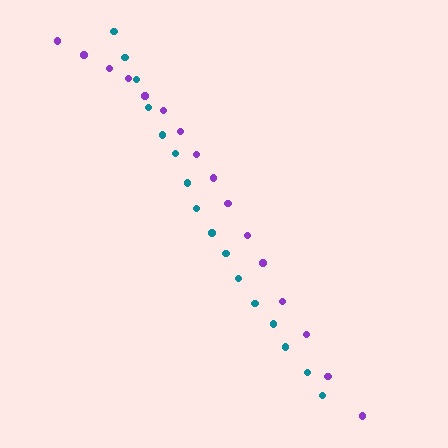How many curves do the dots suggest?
There are 2 distinct paths.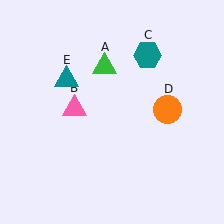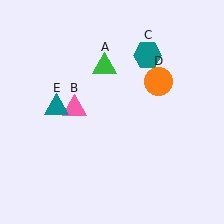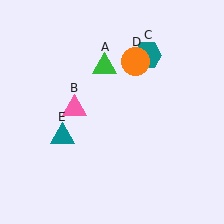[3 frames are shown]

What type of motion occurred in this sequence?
The orange circle (object D), teal triangle (object E) rotated counterclockwise around the center of the scene.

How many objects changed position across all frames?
2 objects changed position: orange circle (object D), teal triangle (object E).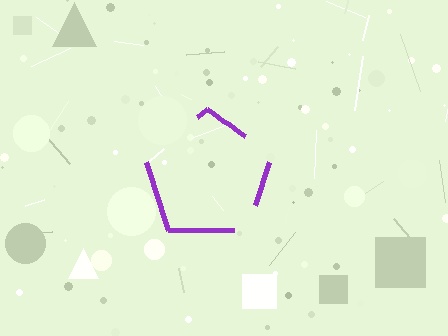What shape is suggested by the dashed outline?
The dashed outline suggests a pentagon.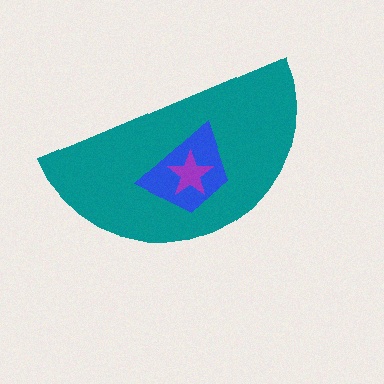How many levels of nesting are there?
3.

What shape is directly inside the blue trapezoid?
The purple star.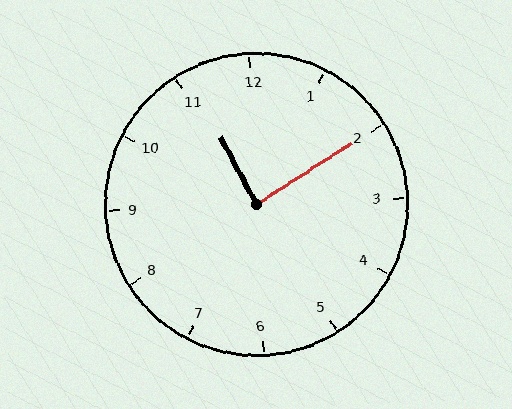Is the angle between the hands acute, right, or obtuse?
It is right.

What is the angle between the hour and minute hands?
Approximately 85 degrees.